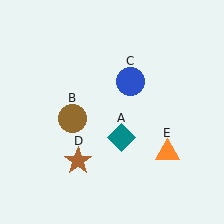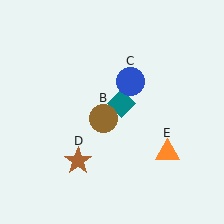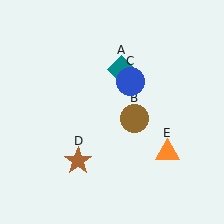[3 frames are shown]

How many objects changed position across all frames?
2 objects changed position: teal diamond (object A), brown circle (object B).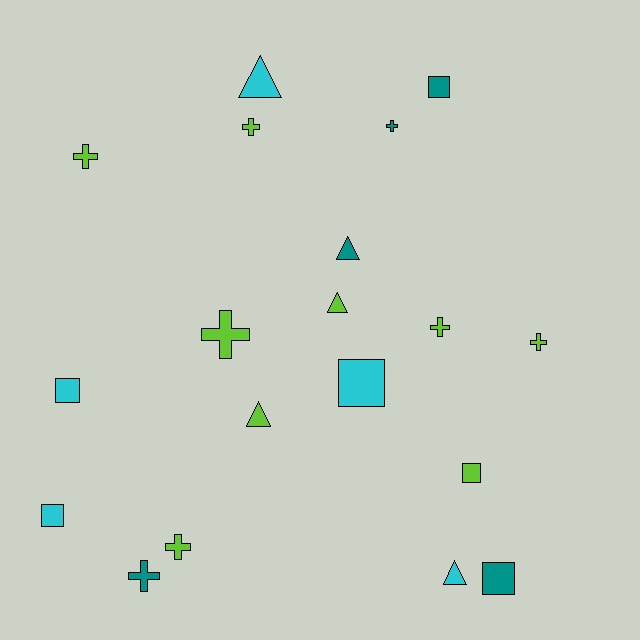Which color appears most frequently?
Lime, with 9 objects.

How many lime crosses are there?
There are 6 lime crosses.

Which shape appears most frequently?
Cross, with 8 objects.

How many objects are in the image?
There are 19 objects.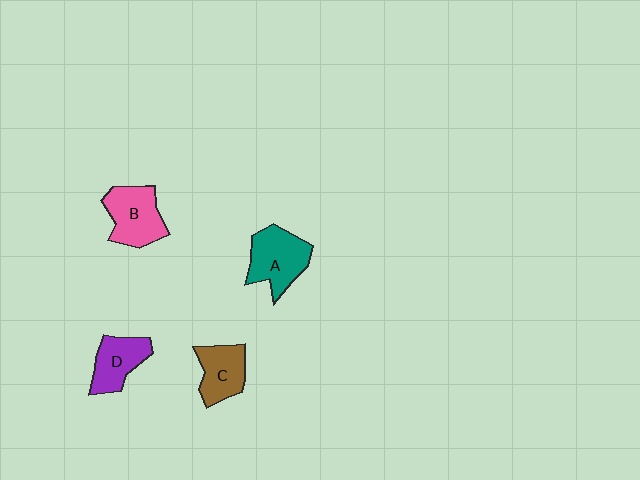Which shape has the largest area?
Shape A (teal).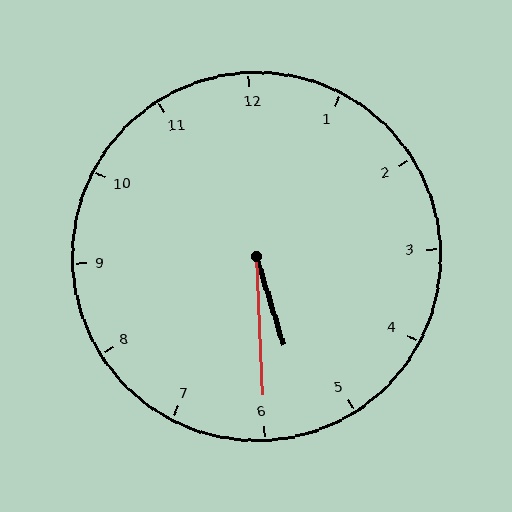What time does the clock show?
5:30.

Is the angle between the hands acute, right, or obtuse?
It is acute.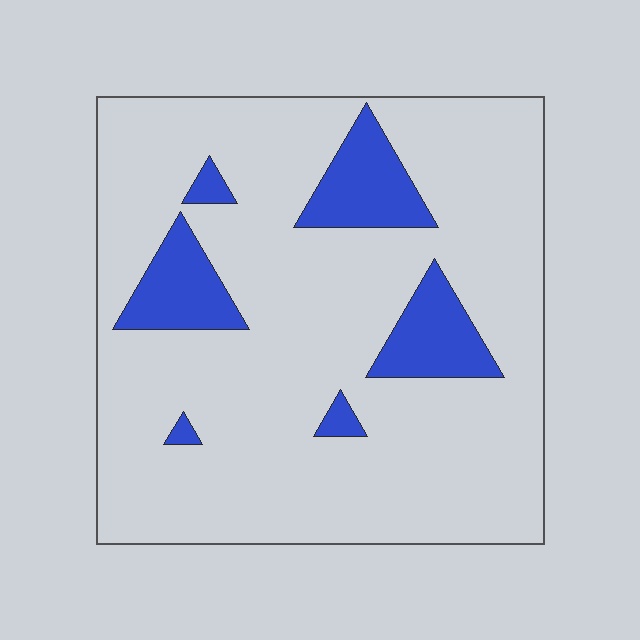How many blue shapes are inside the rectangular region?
6.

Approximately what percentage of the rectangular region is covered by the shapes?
Approximately 15%.